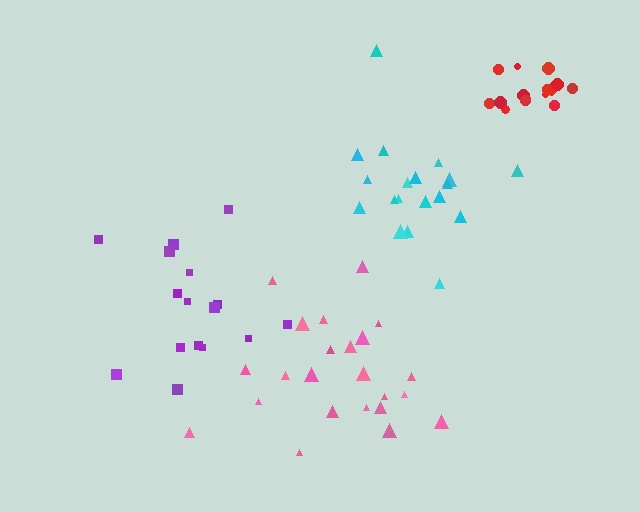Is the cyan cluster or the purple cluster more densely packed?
Cyan.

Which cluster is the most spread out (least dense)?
Purple.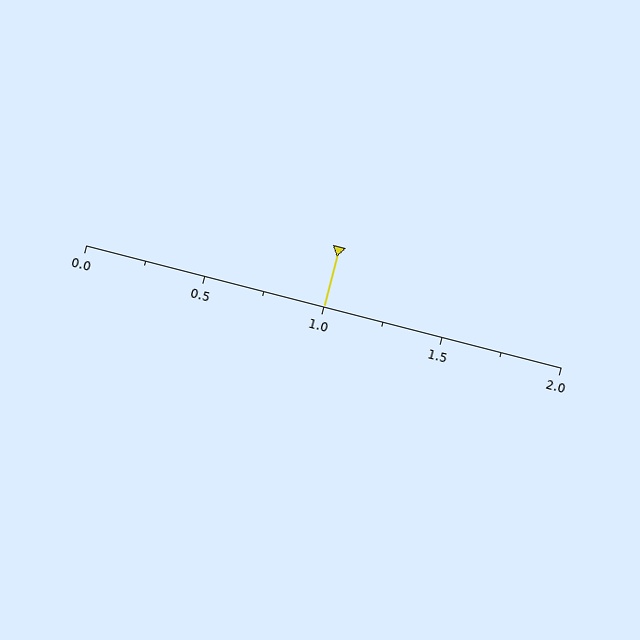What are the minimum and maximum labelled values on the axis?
The axis runs from 0.0 to 2.0.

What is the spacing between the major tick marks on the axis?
The major ticks are spaced 0.5 apart.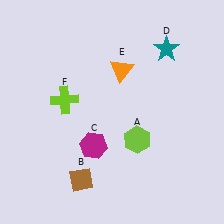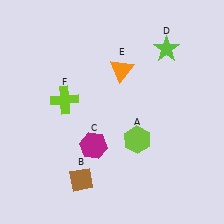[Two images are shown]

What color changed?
The star (D) changed from teal in Image 1 to lime in Image 2.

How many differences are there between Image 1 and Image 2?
There is 1 difference between the two images.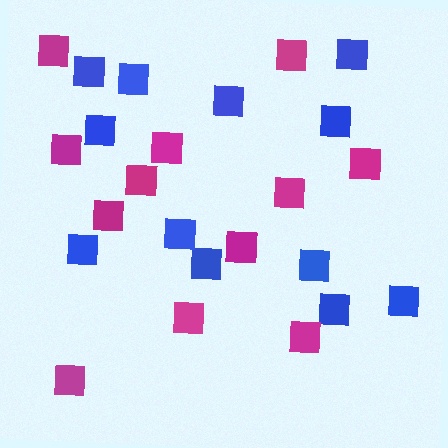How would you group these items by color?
There are 2 groups: one group of blue squares (12) and one group of magenta squares (12).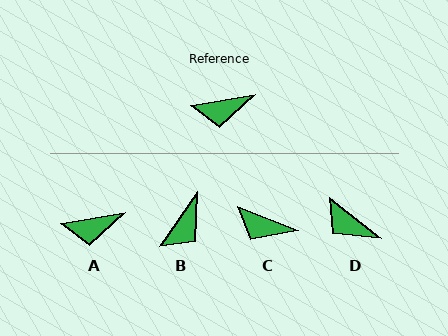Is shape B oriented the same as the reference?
No, it is off by about 45 degrees.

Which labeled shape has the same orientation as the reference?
A.